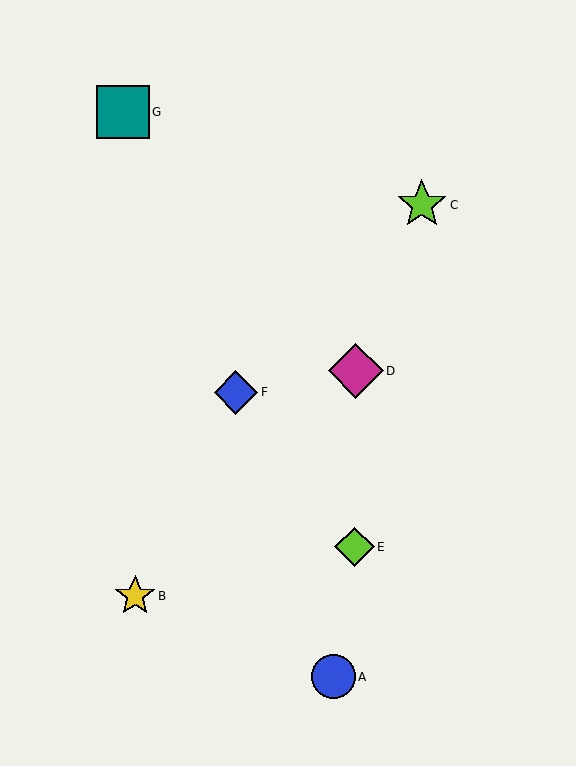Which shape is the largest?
The magenta diamond (labeled D) is the largest.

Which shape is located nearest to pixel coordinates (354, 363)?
The magenta diamond (labeled D) at (356, 371) is nearest to that location.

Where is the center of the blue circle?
The center of the blue circle is at (333, 677).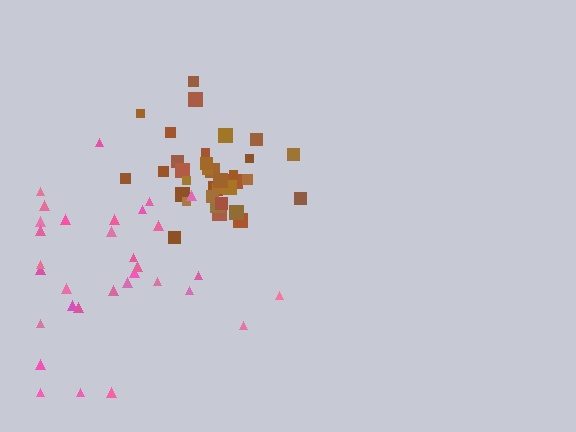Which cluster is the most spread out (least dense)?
Pink.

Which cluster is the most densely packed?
Brown.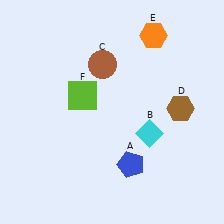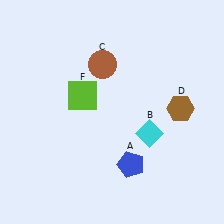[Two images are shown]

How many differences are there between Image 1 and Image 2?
There is 1 difference between the two images.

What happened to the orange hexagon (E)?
The orange hexagon (E) was removed in Image 2. It was in the top-right area of Image 1.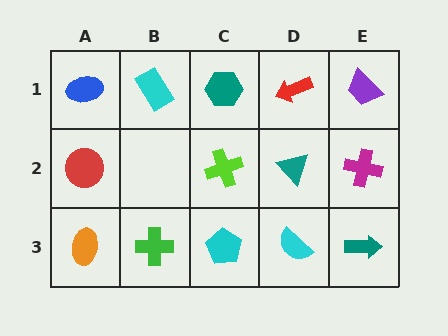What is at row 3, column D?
A cyan semicircle.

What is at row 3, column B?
A green cross.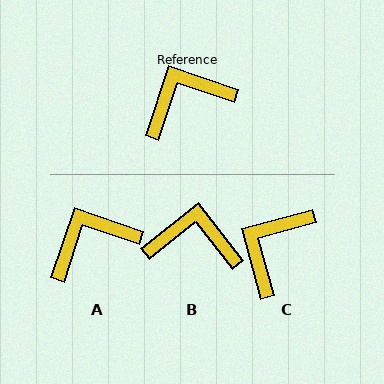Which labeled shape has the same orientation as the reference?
A.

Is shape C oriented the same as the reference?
No, it is off by about 34 degrees.